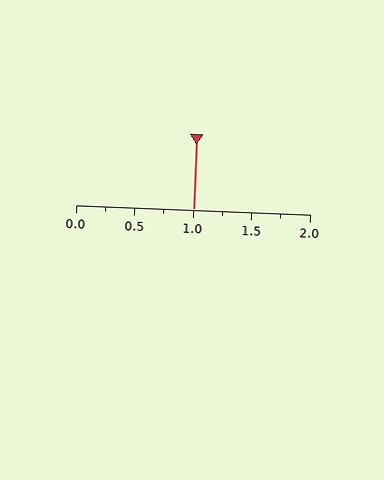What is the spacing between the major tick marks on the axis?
The major ticks are spaced 0.5 apart.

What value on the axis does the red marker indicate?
The marker indicates approximately 1.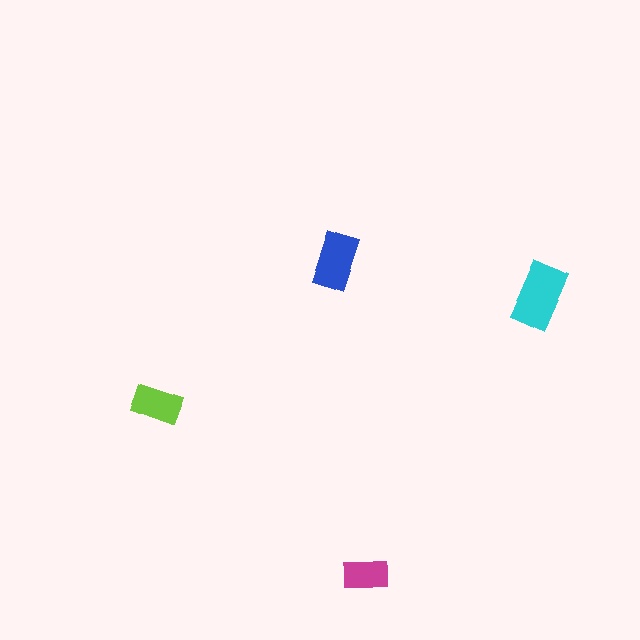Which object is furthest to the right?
The cyan rectangle is rightmost.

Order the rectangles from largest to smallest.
the cyan one, the blue one, the lime one, the magenta one.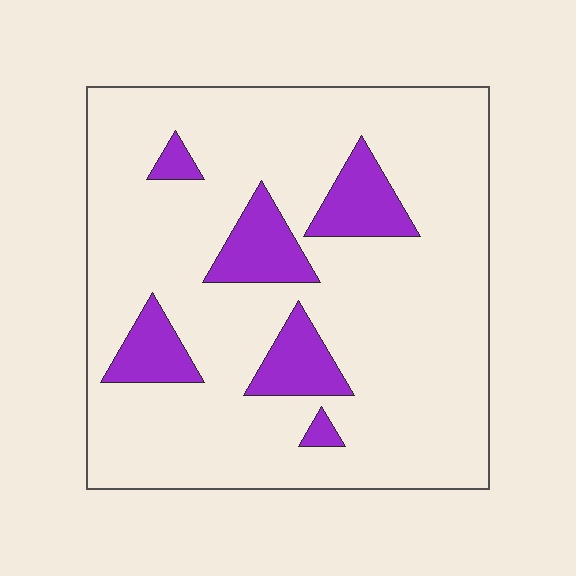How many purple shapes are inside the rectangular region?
6.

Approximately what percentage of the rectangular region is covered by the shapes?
Approximately 15%.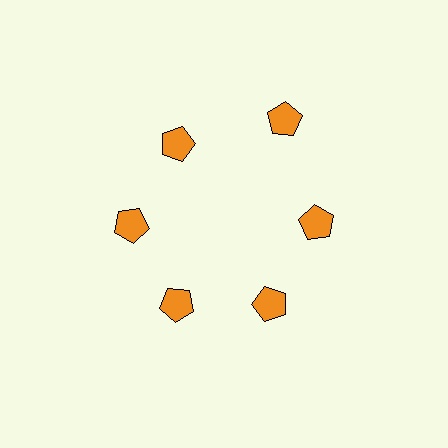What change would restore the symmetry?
The symmetry would be restored by moving it inward, back onto the ring so that all 6 pentagons sit at equal angles and equal distance from the center.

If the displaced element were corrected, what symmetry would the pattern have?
It would have 6-fold rotational symmetry — the pattern would map onto itself every 60 degrees.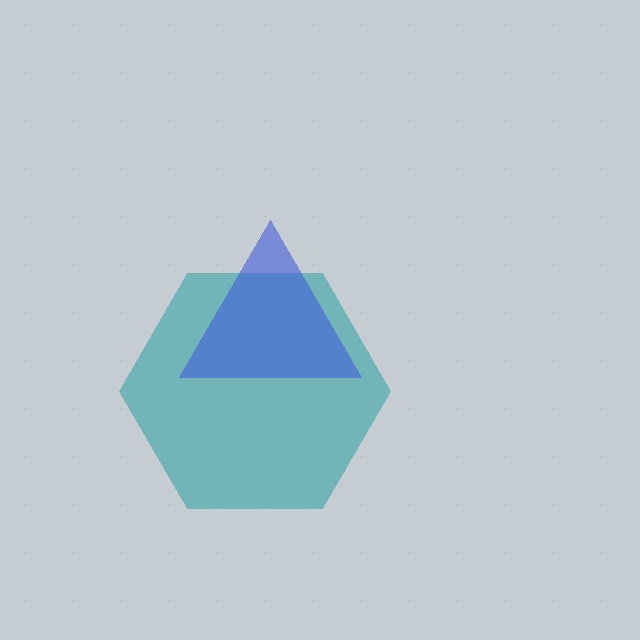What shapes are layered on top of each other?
The layered shapes are: a teal hexagon, a blue triangle.